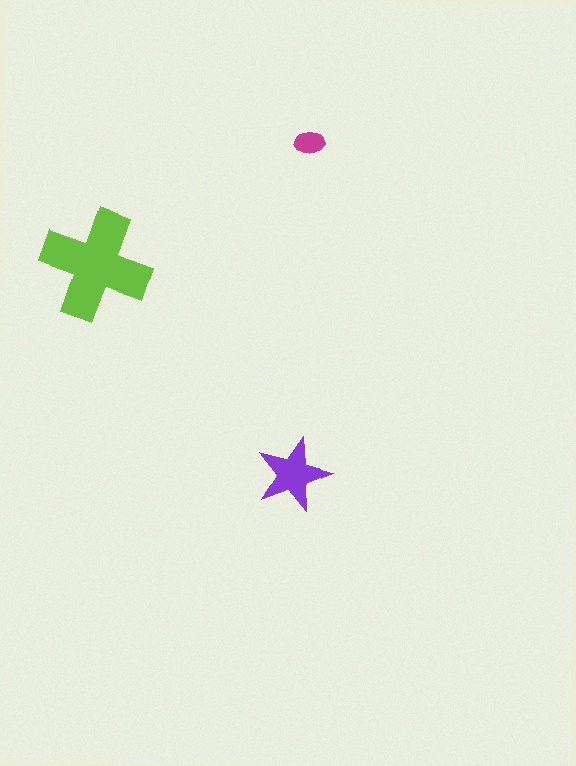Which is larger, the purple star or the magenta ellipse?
The purple star.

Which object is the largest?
The lime cross.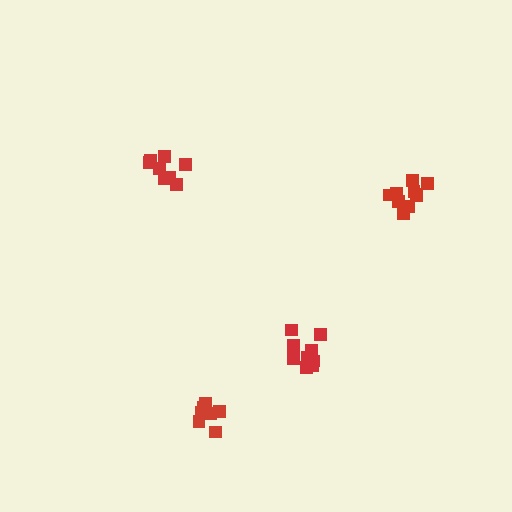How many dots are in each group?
Group 1: 9 dots, Group 2: 8 dots, Group 3: 11 dots, Group 4: 8 dots (36 total).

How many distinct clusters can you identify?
There are 4 distinct clusters.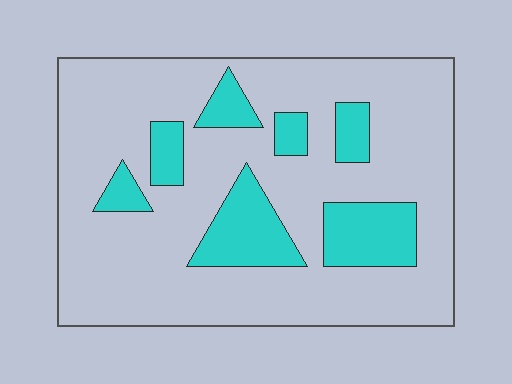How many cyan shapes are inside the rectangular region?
7.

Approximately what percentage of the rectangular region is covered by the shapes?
Approximately 20%.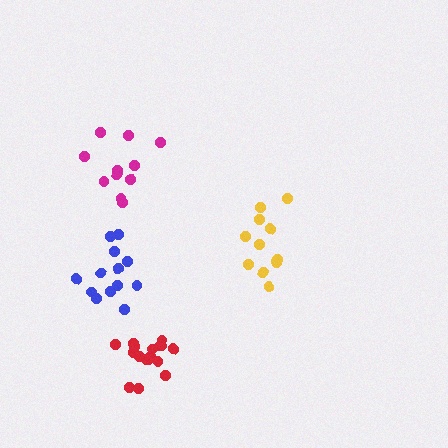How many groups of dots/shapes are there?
There are 4 groups.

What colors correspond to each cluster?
The clusters are colored: blue, magenta, yellow, red.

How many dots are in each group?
Group 1: 13 dots, Group 2: 12 dots, Group 3: 12 dots, Group 4: 17 dots (54 total).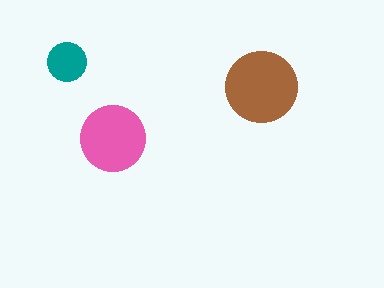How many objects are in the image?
There are 3 objects in the image.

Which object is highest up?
The teal circle is topmost.